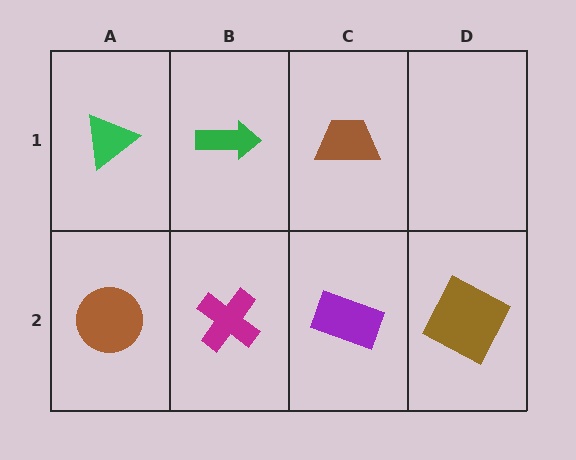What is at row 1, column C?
A brown trapezoid.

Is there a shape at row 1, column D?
No, that cell is empty.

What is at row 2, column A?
A brown circle.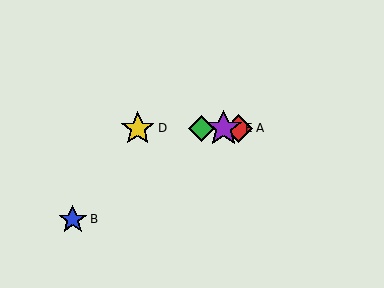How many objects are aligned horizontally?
4 objects (A, C, D, E) are aligned horizontally.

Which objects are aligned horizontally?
Objects A, C, D, E are aligned horizontally.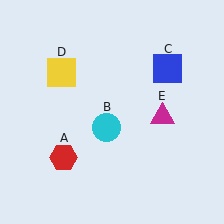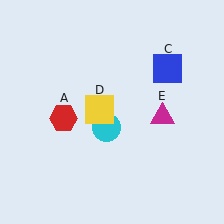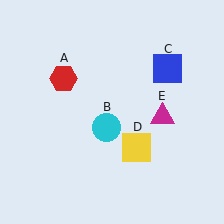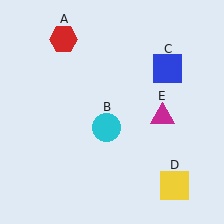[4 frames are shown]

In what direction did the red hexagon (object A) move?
The red hexagon (object A) moved up.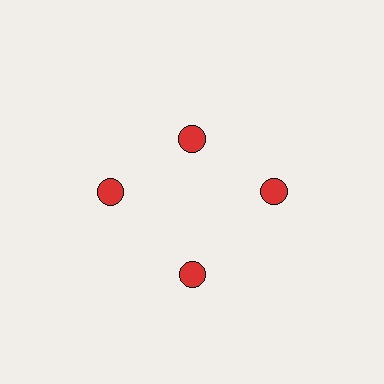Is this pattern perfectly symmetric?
No. The 4 red circles are arranged in a ring, but one element near the 12 o'clock position is pulled inward toward the center, breaking the 4-fold rotational symmetry.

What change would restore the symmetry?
The symmetry would be restored by moving it outward, back onto the ring so that all 4 circles sit at equal angles and equal distance from the center.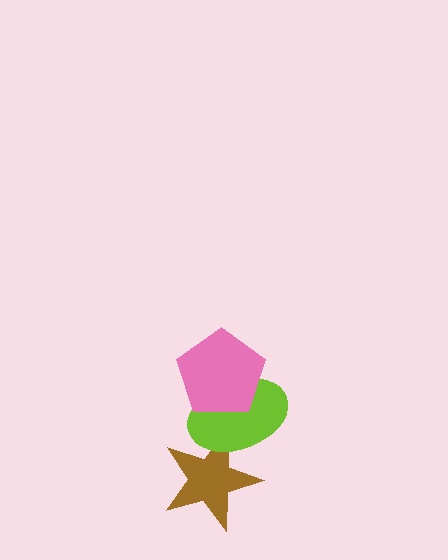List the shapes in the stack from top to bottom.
From top to bottom: the pink pentagon, the lime ellipse, the brown star.